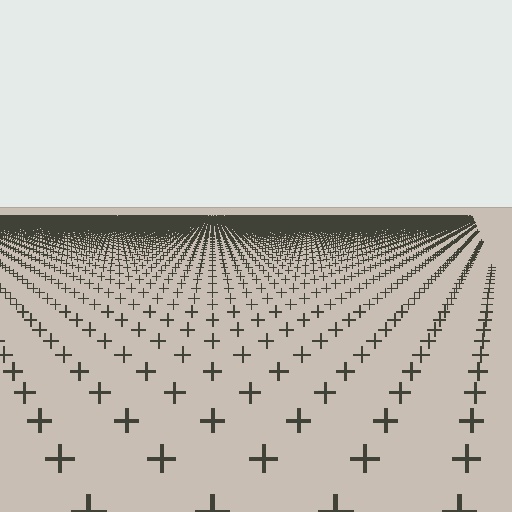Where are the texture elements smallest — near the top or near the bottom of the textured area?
Near the top.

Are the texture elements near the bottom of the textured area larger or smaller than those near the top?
Larger. Near the bottom, elements are closer to the viewer and appear at a bigger on-screen size.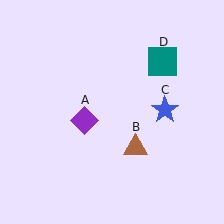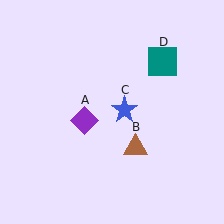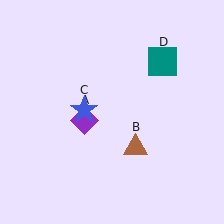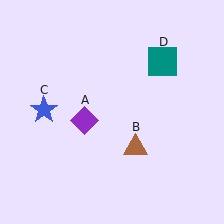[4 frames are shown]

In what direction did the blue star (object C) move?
The blue star (object C) moved left.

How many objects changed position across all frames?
1 object changed position: blue star (object C).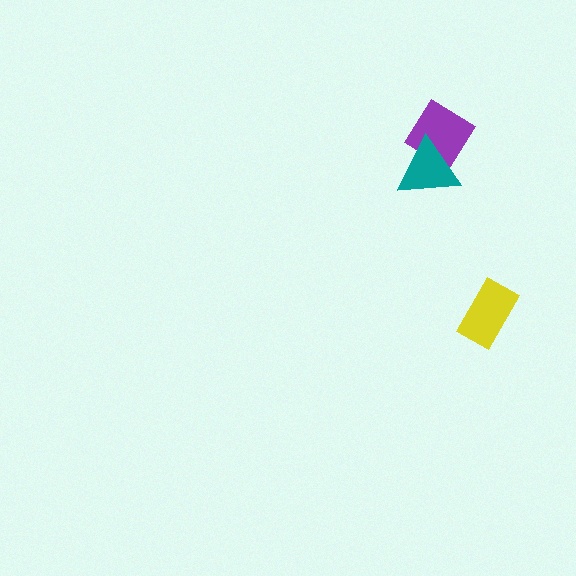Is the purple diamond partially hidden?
Yes, it is partially covered by another shape.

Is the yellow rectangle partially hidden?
No, no other shape covers it.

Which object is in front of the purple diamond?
The teal triangle is in front of the purple diamond.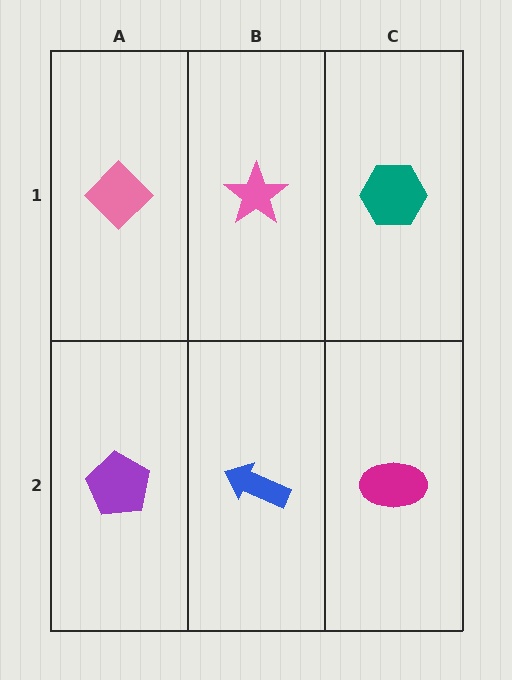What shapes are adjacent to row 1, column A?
A purple pentagon (row 2, column A), a pink star (row 1, column B).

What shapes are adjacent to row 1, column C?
A magenta ellipse (row 2, column C), a pink star (row 1, column B).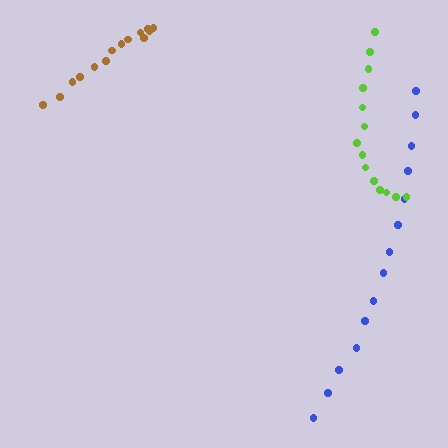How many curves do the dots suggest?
There are 3 distinct paths.